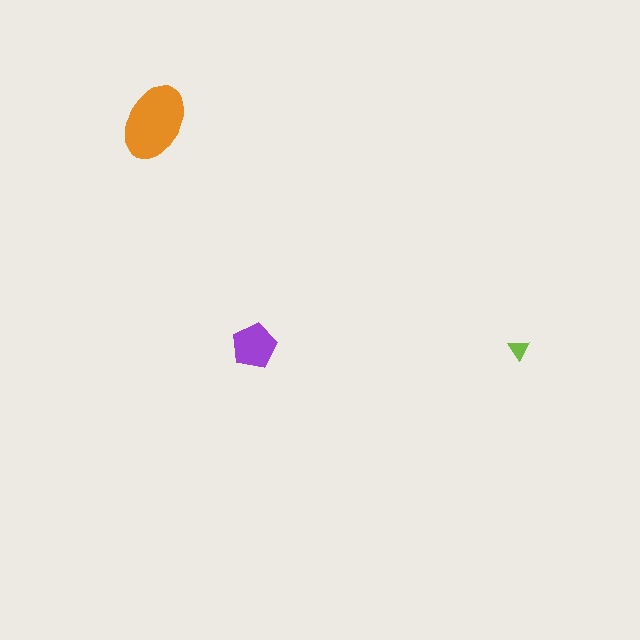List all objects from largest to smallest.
The orange ellipse, the purple pentagon, the lime triangle.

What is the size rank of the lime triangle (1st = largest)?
3rd.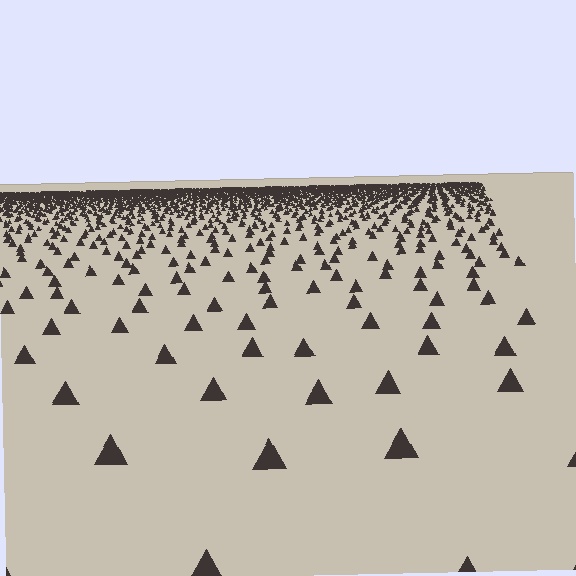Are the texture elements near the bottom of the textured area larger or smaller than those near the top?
Larger. Near the bottom, elements are closer to the viewer and appear at a bigger on-screen size.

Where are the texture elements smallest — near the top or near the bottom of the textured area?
Near the top.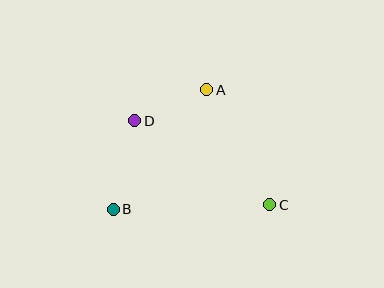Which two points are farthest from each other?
Points C and D are farthest from each other.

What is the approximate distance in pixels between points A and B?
The distance between A and B is approximately 151 pixels.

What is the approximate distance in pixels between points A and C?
The distance between A and C is approximately 131 pixels.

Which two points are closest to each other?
Points A and D are closest to each other.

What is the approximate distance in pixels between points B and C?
The distance between B and C is approximately 156 pixels.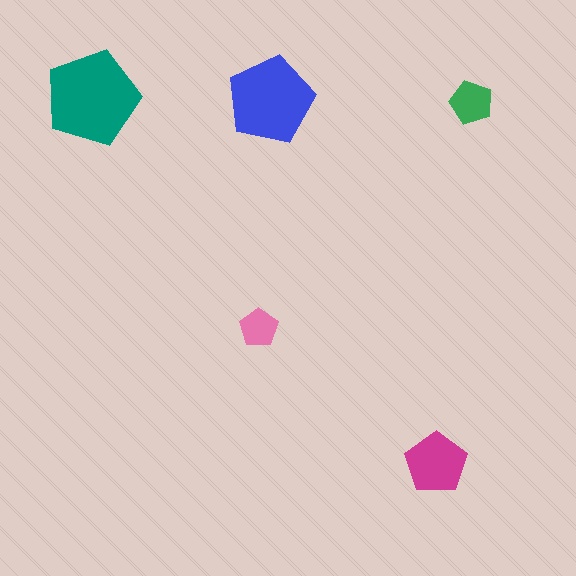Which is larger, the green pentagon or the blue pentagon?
The blue one.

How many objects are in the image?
There are 5 objects in the image.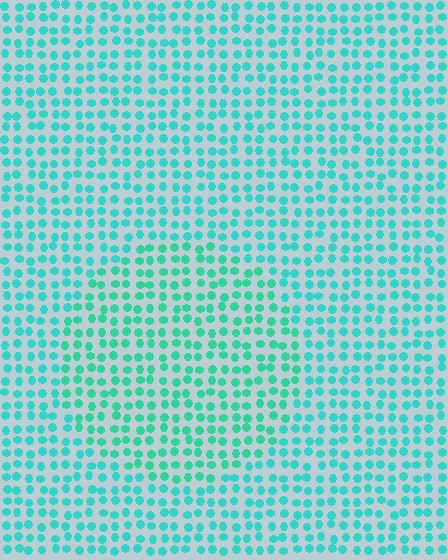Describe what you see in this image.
The image is filled with small cyan elements in a uniform arrangement. A circle-shaped region is visible where the elements are tinted to a slightly different hue, forming a subtle color boundary.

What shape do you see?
I see a circle.